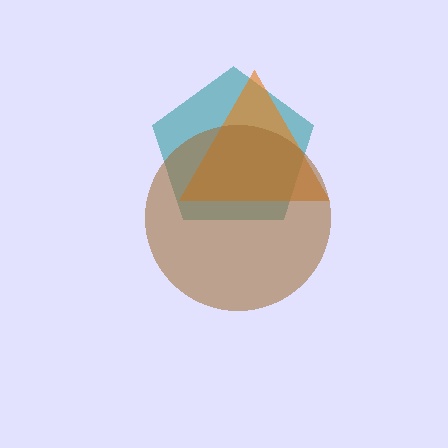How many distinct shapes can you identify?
There are 3 distinct shapes: a teal pentagon, an orange triangle, a brown circle.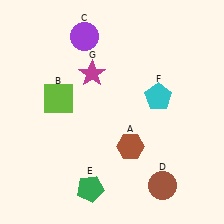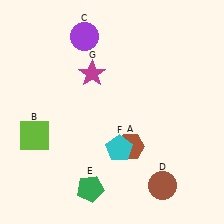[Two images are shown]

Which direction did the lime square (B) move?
The lime square (B) moved down.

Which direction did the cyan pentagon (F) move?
The cyan pentagon (F) moved down.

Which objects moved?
The objects that moved are: the lime square (B), the cyan pentagon (F).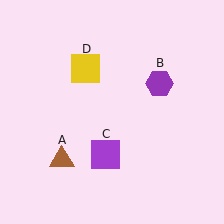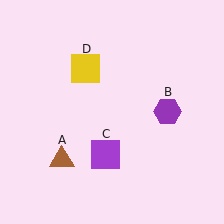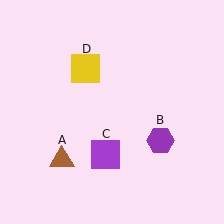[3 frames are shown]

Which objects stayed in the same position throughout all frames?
Brown triangle (object A) and purple square (object C) and yellow square (object D) remained stationary.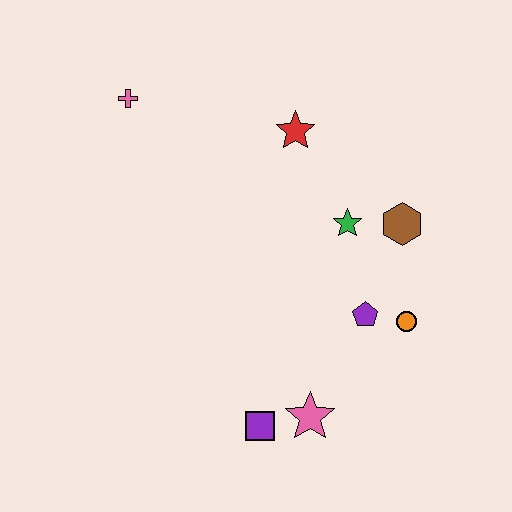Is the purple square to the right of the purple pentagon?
No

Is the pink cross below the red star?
No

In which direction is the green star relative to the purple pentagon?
The green star is above the purple pentagon.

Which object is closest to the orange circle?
The purple pentagon is closest to the orange circle.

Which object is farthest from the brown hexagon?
The pink cross is farthest from the brown hexagon.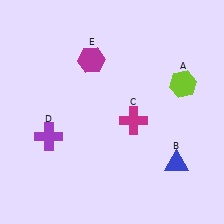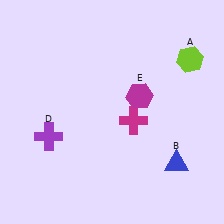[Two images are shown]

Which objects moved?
The objects that moved are: the lime hexagon (A), the magenta hexagon (E).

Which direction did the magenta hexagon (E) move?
The magenta hexagon (E) moved right.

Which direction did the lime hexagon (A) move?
The lime hexagon (A) moved up.